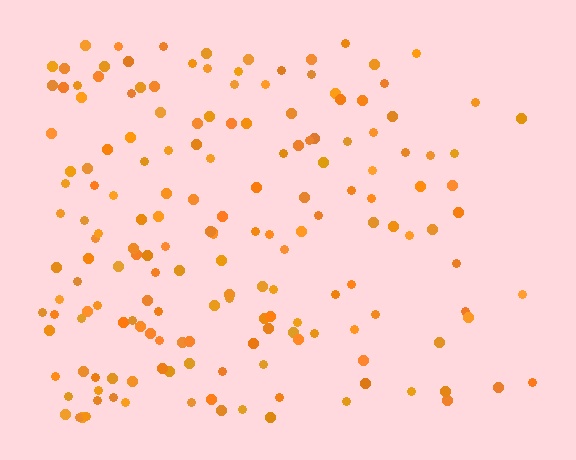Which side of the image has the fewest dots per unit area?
The right.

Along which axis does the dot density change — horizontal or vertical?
Horizontal.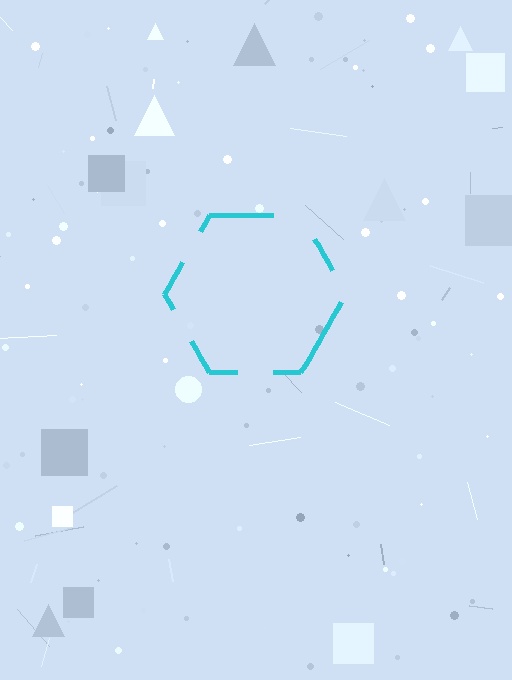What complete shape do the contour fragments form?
The contour fragments form a hexagon.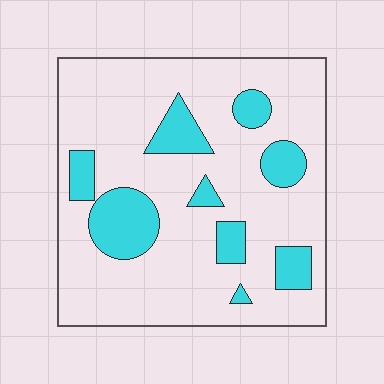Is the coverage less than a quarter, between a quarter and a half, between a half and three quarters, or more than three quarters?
Less than a quarter.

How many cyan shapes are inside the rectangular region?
9.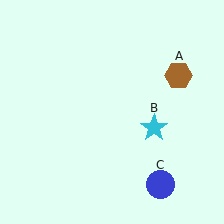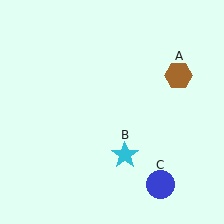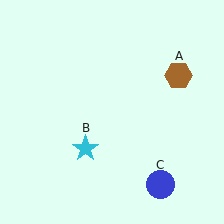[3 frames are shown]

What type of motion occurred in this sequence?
The cyan star (object B) rotated clockwise around the center of the scene.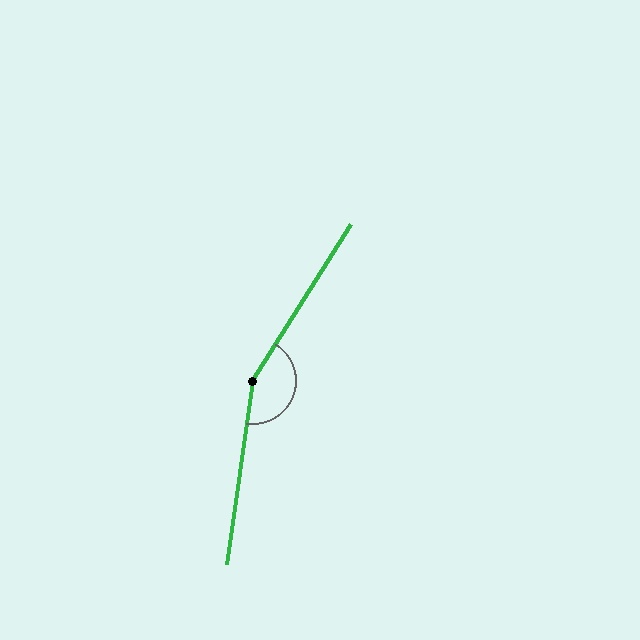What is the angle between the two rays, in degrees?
Approximately 156 degrees.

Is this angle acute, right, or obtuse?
It is obtuse.